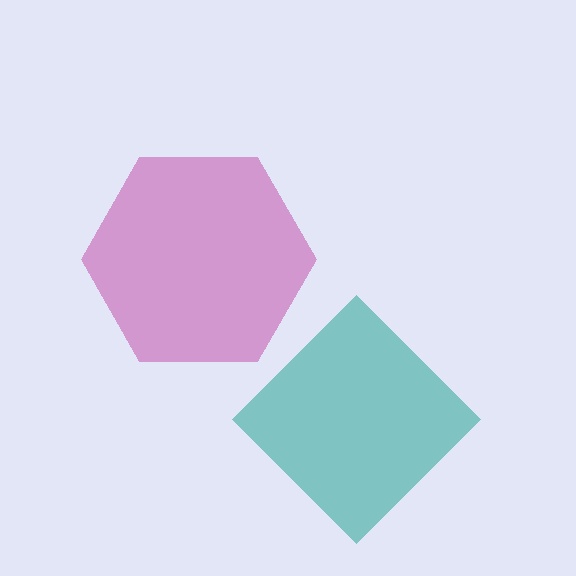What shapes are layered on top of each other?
The layered shapes are: a magenta hexagon, a teal diamond.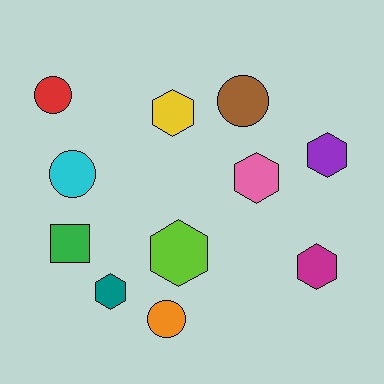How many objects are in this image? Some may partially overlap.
There are 11 objects.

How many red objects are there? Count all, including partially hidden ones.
There is 1 red object.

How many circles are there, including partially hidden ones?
There are 4 circles.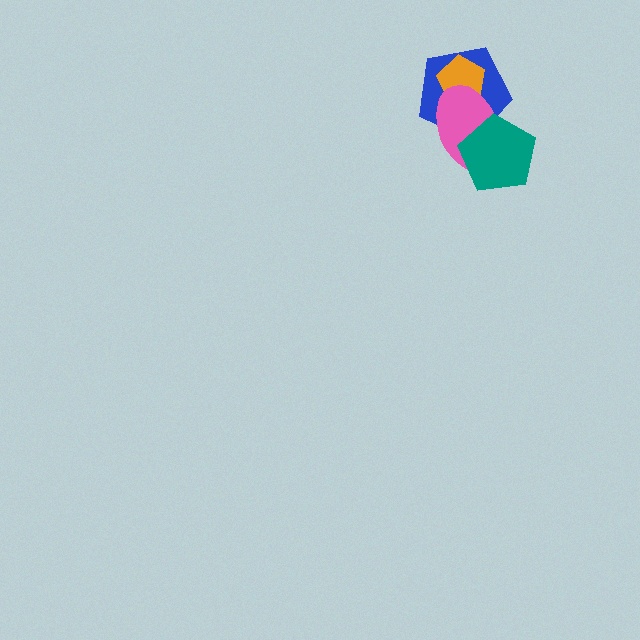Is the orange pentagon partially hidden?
Yes, it is partially covered by another shape.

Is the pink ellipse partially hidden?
Yes, it is partially covered by another shape.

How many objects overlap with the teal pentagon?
2 objects overlap with the teal pentagon.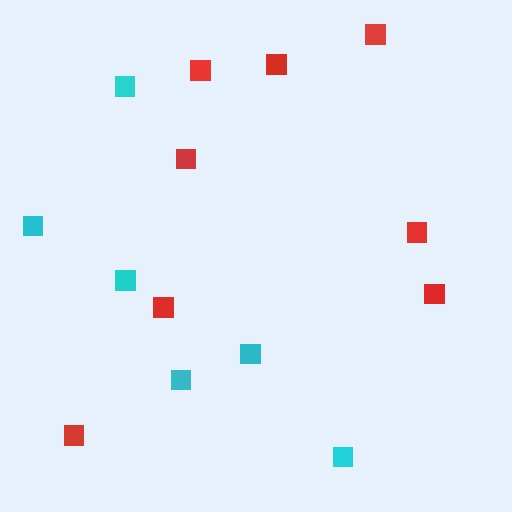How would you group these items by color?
There are 2 groups: one group of cyan squares (6) and one group of red squares (8).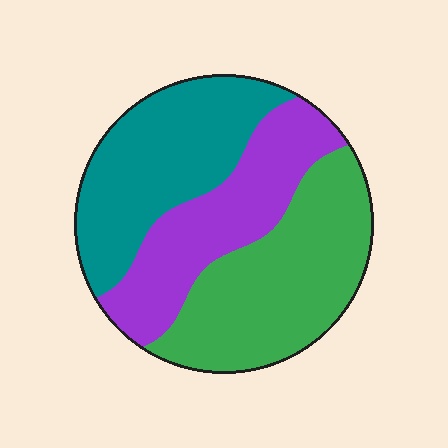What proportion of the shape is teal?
Teal covers roughly 35% of the shape.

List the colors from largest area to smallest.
From largest to smallest: green, teal, purple.